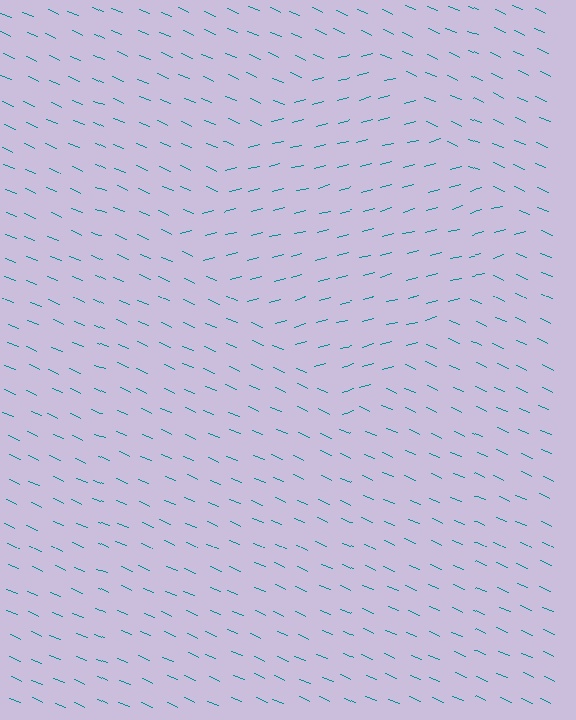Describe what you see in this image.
The image is filled with small teal line segments. A diamond region in the image has lines oriented differently from the surrounding lines, creating a visible texture boundary.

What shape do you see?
I see a diamond.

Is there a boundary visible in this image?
Yes, there is a texture boundary formed by a change in line orientation.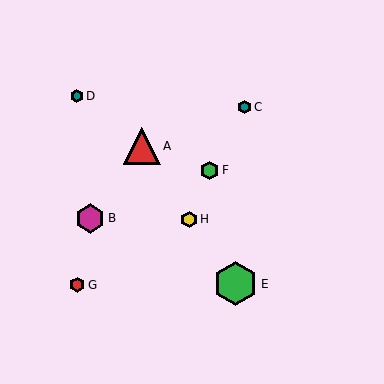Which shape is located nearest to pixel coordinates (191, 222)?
The yellow hexagon (labeled H) at (189, 219) is nearest to that location.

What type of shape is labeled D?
Shape D is a teal hexagon.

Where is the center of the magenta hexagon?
The center of the magenta hexagon is at (90, 218).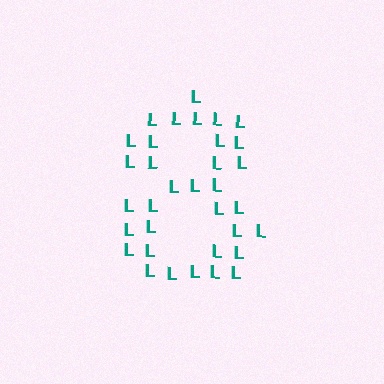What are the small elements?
The small elements are letter L's.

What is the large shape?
The large shape is the digit 8.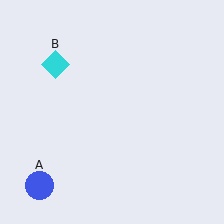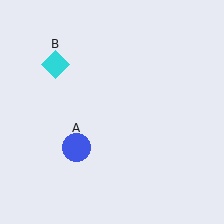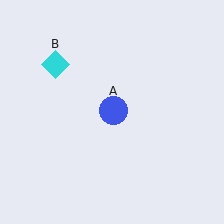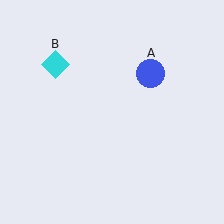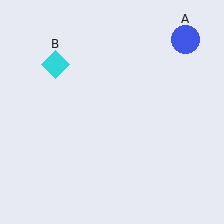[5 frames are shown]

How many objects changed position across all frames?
1 object changed position: blue circle (object A).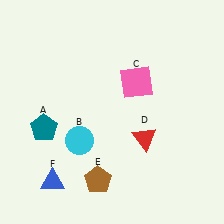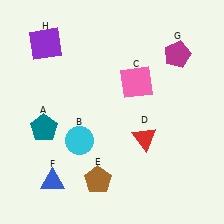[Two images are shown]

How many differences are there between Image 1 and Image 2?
There are 2 differences between the two images.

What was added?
A magenta pentagon (G), a purple square (H) were added in Image 2.